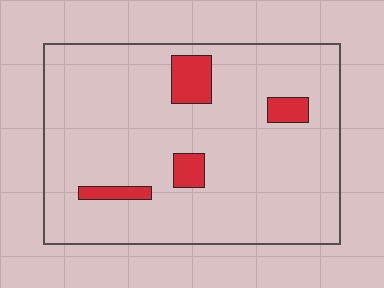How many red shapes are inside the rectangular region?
4.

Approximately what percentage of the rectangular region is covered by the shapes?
Approximately 10%.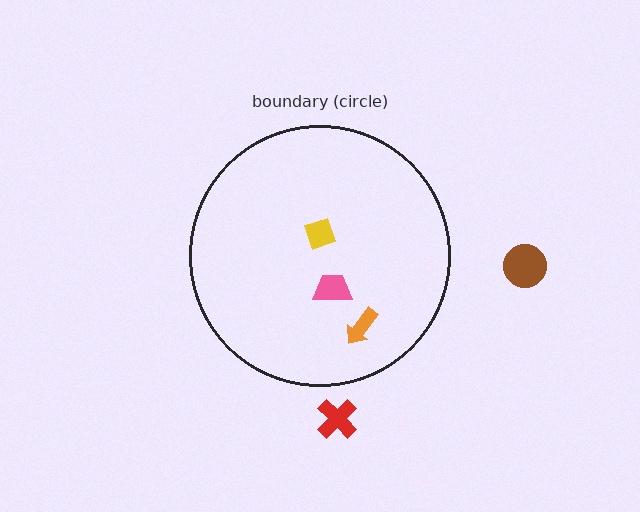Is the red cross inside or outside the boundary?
Outside.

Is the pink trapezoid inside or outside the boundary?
Inside.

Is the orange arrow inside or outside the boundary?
Inside.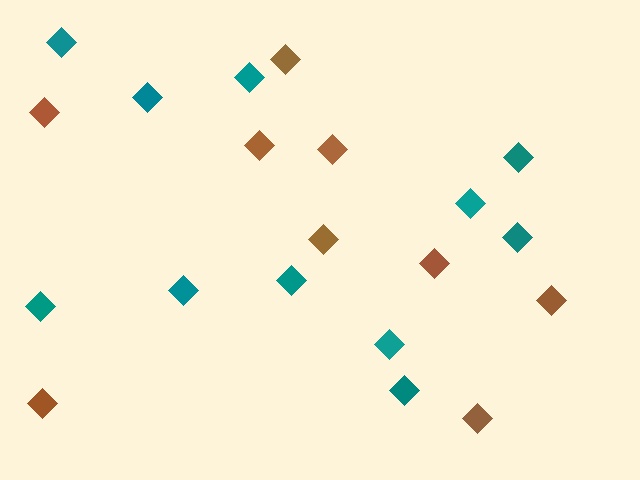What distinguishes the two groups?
There are 2 groups: one group of brown diamonds (9) and one group of teal diamonds (11).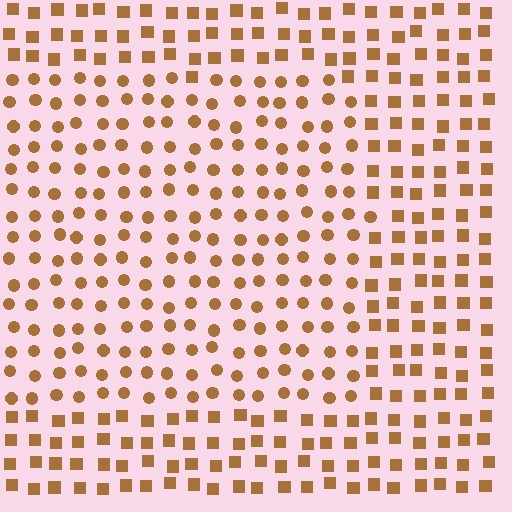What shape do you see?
I see a rectangle.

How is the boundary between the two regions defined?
The boundary is defined by a change in element shape: circles inside vs. squares outside. All elements share the same color and spacing.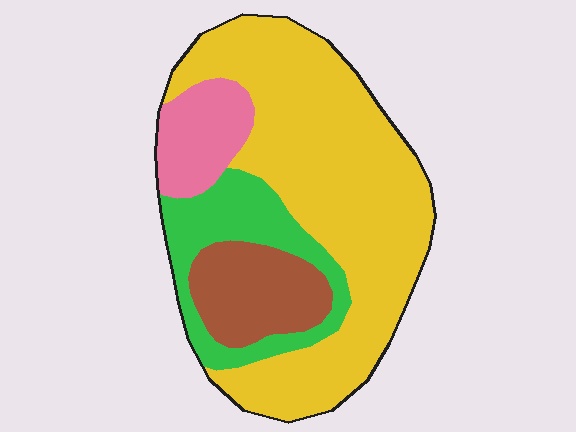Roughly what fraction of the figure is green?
Green covers 17% of the figure.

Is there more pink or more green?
Green.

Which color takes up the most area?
Yellow, at roughly 60%.